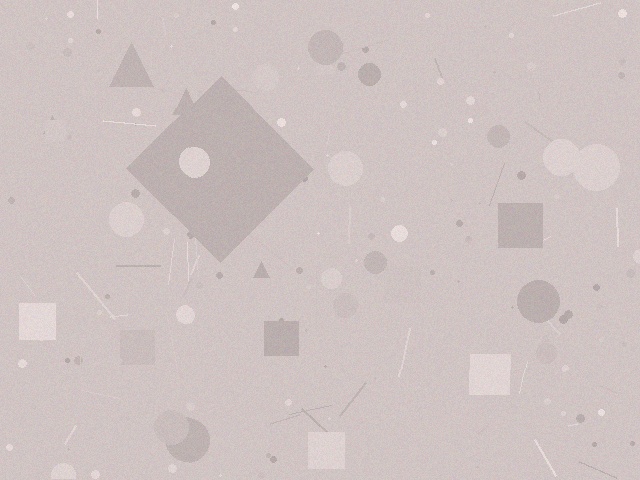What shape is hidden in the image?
A diamond is hidden in the image.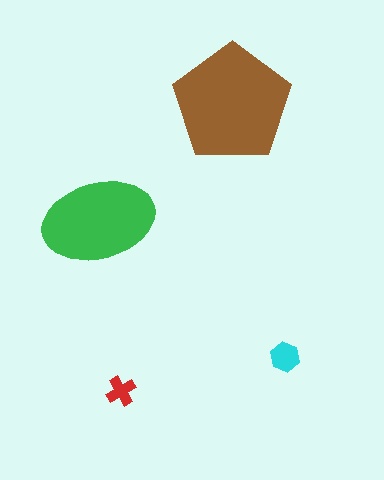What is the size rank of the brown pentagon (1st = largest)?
1st.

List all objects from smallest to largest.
The red cross, the cyan hexagon, the green ellipse, the brown pentagon.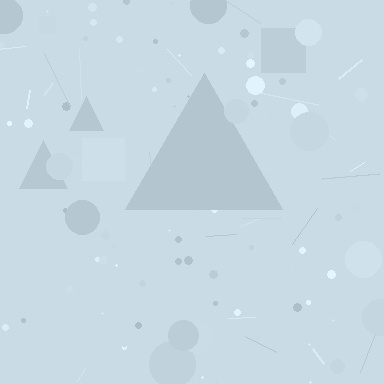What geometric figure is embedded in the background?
A triangle is embedded in the background.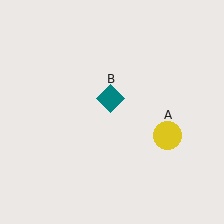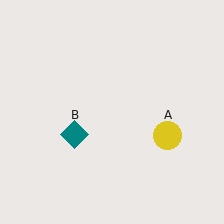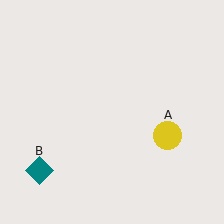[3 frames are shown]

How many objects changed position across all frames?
1 object changed position: teal diamond (object B).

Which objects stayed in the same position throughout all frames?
Yellow circle (object A) remained stationary.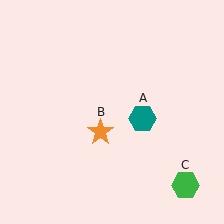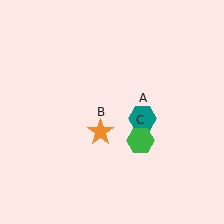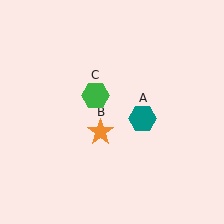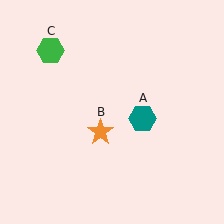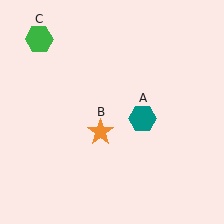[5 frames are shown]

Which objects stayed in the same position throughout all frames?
Teal hexagon (object A) and orange star (object B) remained stationary.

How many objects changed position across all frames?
1 object changed position: green hexagon (object C).